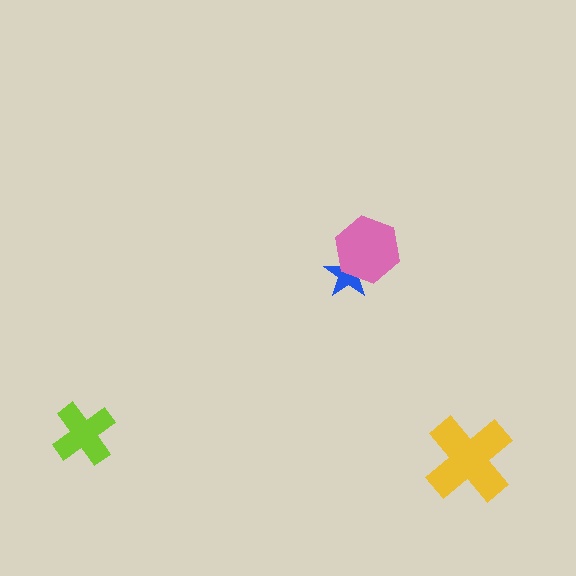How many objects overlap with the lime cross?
0 objects overlap with the lime cross.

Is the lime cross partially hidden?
No, no other shape covers it.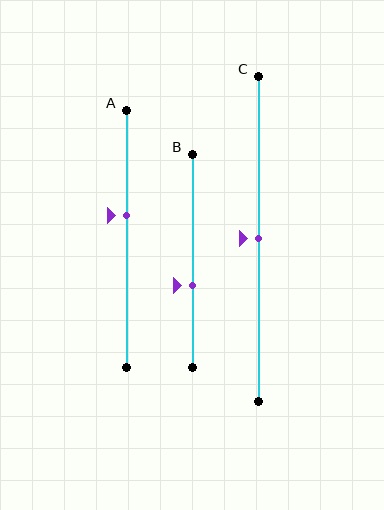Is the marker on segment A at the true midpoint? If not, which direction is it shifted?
No, the marker on segment A is shifted upward by about 9% of the segment length.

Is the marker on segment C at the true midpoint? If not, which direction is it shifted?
Yes, the marker on segment C is at the true midpoint.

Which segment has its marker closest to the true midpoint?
Segment C has its marker closest to the true midpoint.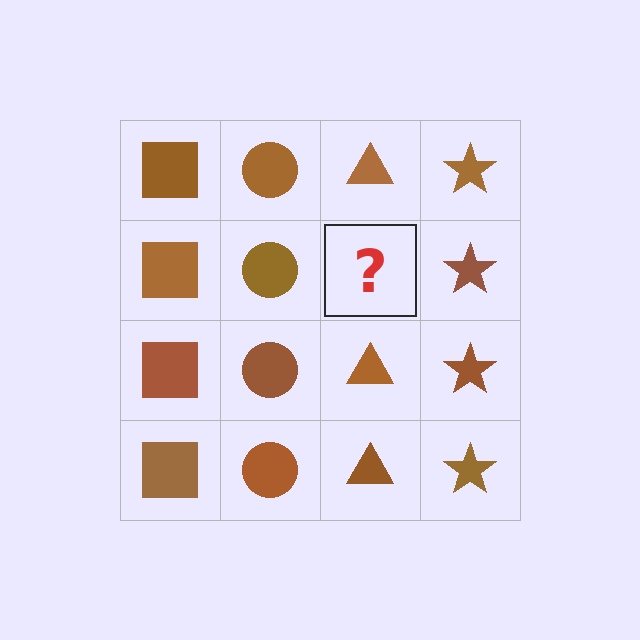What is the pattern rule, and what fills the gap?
The rule is that each column has a consistent shape. The gap should be filled with a brown triangle.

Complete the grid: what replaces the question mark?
The question mark should be replaced with a brown triangle.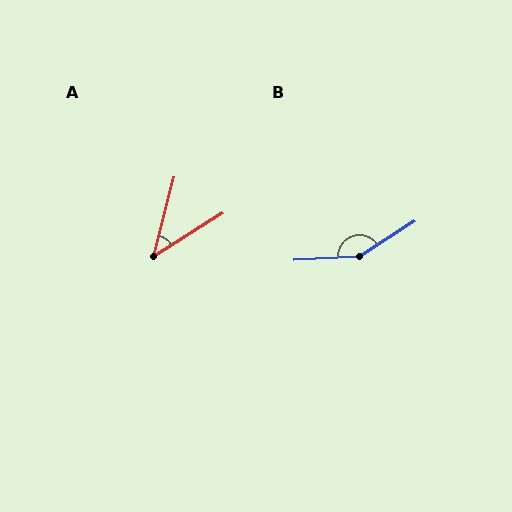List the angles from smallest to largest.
A (44°), B (151°).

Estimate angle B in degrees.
Approximately 151 degrees.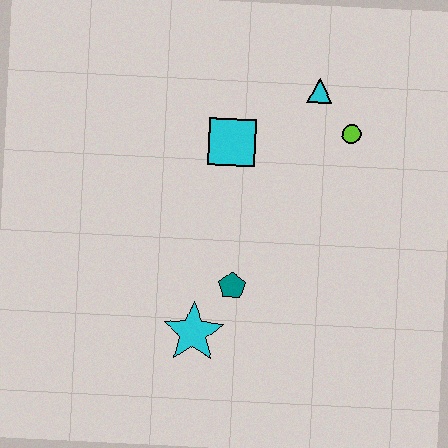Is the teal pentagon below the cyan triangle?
Yes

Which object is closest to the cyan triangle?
The lime circle is closest to the cyan triangle.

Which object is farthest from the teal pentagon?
The cyan triangle is farthest from the teal pentagon.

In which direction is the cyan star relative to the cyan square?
The cyan star is below the cyan square.